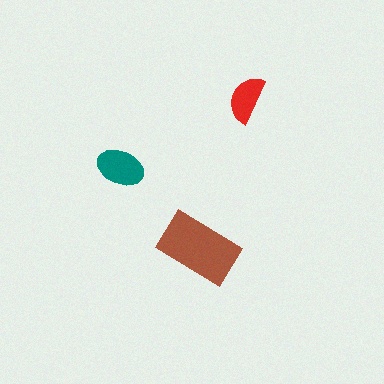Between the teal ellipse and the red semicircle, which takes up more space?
The teal ellipse.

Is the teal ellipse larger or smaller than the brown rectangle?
Smaller.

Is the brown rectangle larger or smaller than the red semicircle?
Larger.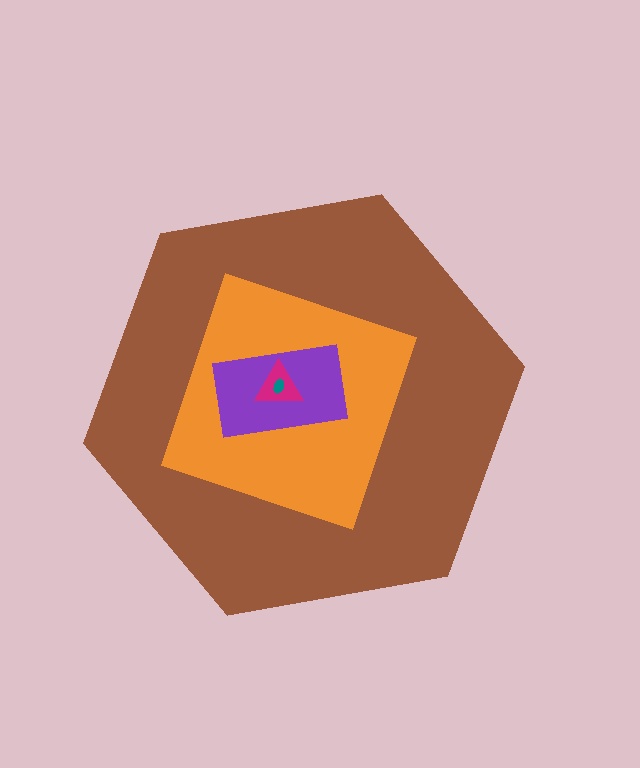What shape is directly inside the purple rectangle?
The magenta triangle.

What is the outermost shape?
The brown hexagon.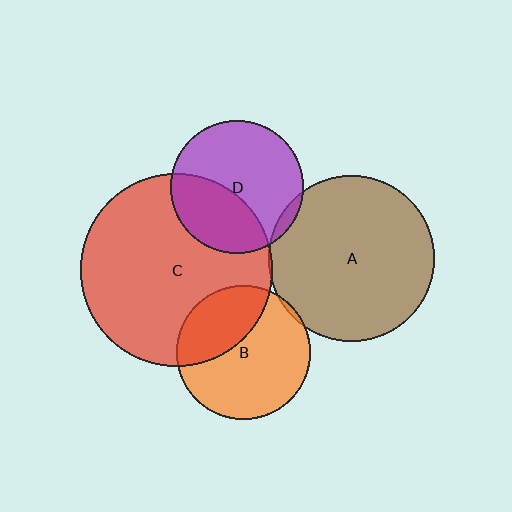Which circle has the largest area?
Circle C (red).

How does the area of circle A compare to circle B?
Approximately 1.5 times.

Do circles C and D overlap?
Yes.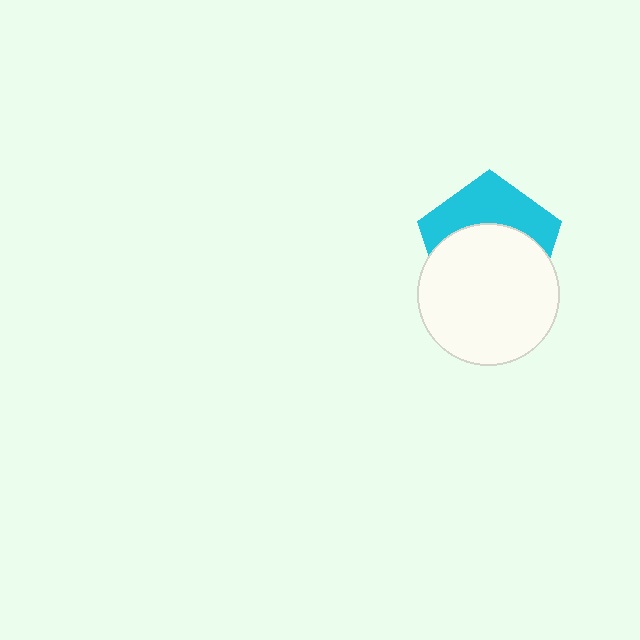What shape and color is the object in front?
The object in front is a white circle.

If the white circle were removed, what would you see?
You would see the complete cyan pentagon.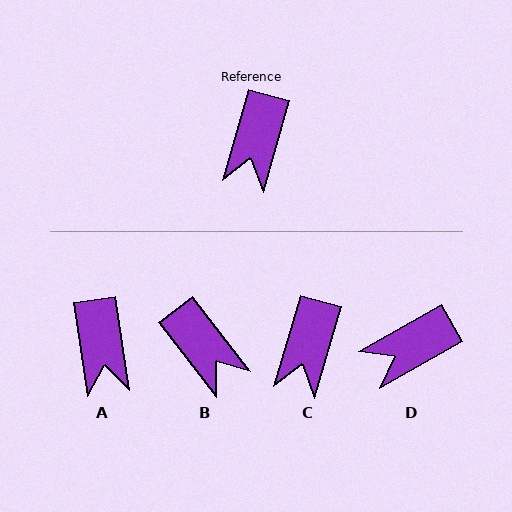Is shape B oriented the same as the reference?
No, it is off by about 54 degrees.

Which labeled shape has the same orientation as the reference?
C.